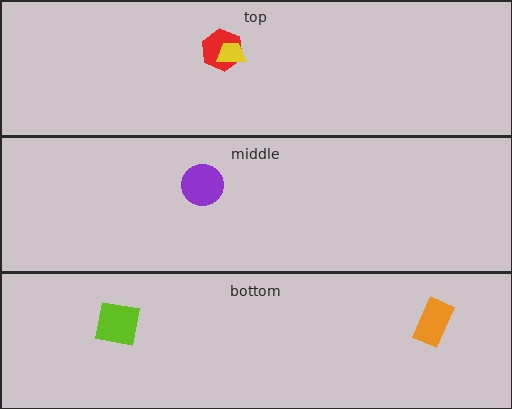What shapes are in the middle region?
The purple circle.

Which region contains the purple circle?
The middle region.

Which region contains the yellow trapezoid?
The top region.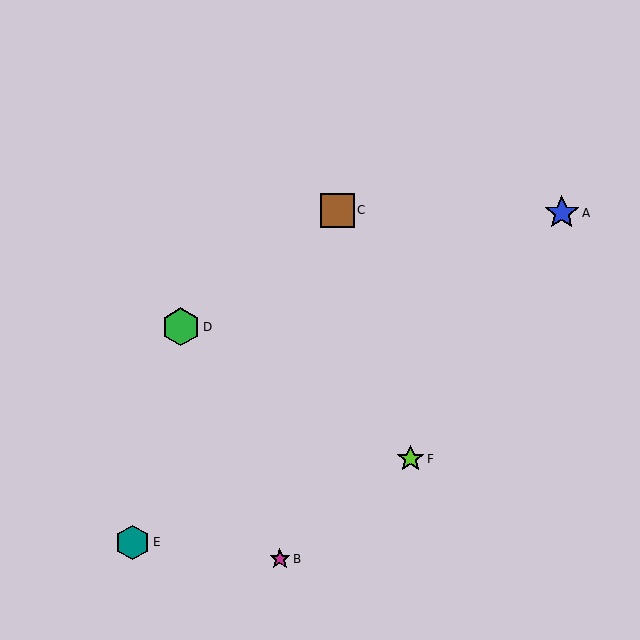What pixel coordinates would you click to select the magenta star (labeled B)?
Click at (280, 559) to select the magenta star B.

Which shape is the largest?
The green hexagon (labeled D) is the largest.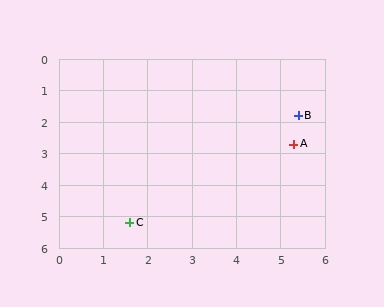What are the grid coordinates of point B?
Point B is at approximately (5.4, 1.8).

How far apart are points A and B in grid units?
Points A and B are about 0.9 grid units apart.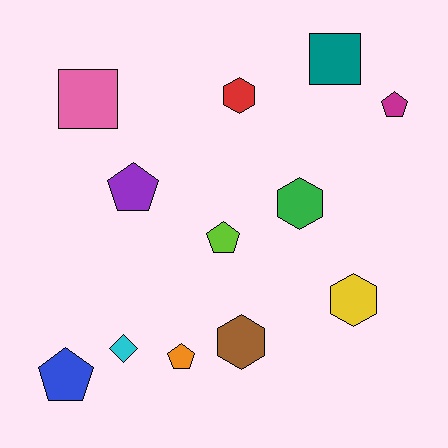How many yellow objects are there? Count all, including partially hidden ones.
There is 1 yellow object.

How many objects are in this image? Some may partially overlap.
There are 12 objects.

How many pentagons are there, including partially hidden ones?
There are 5 pentagons.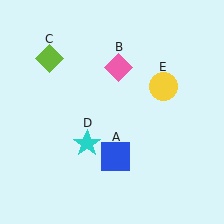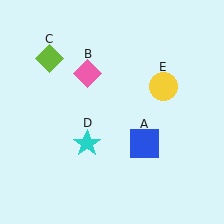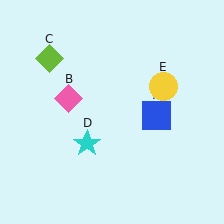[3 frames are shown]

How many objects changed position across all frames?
2 objects changed position: blue square (object A), pink diamond (object B).